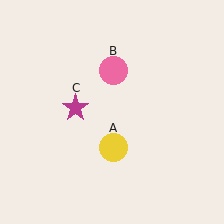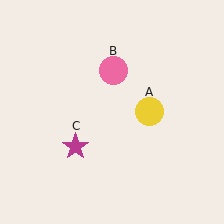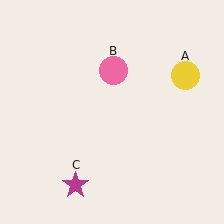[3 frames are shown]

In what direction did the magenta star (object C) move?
The magenta star (object C) moved down.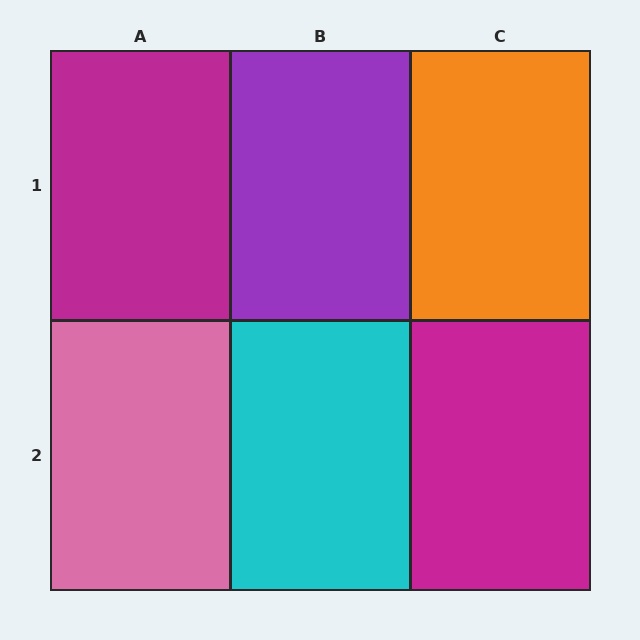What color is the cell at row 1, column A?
Magenta.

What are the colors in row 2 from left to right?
Pink, cyan, magenta.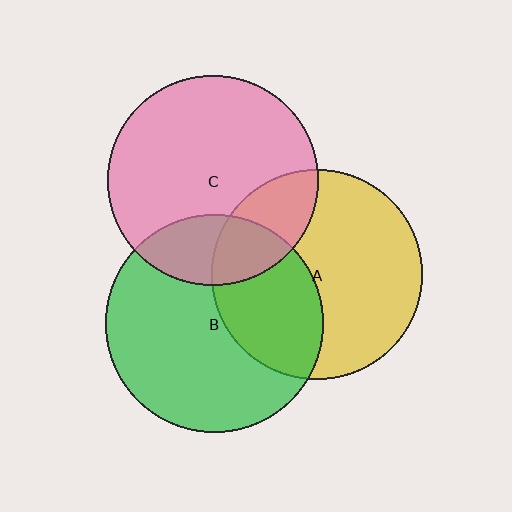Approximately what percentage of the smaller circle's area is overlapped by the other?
Approximately 20%.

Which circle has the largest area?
Circle B (green).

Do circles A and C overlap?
Yes.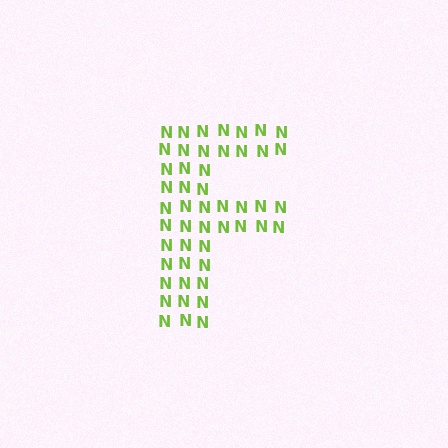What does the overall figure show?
The overall figure shows the letter F.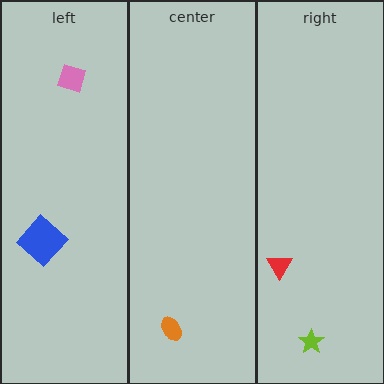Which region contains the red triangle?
The right region.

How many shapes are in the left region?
2.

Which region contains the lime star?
The right region.